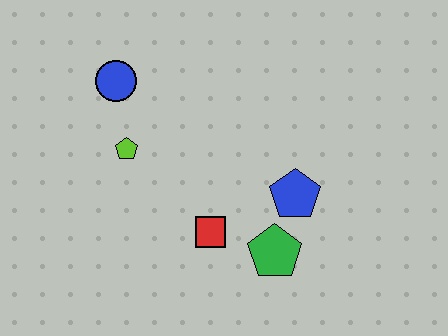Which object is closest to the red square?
The green pentagon is closest to the red square.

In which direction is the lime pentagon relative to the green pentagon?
The lime pentagon is to the left of the green pentagon.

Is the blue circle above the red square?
Yes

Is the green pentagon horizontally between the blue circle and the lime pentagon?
No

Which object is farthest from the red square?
The blue circle is farthest from the red square.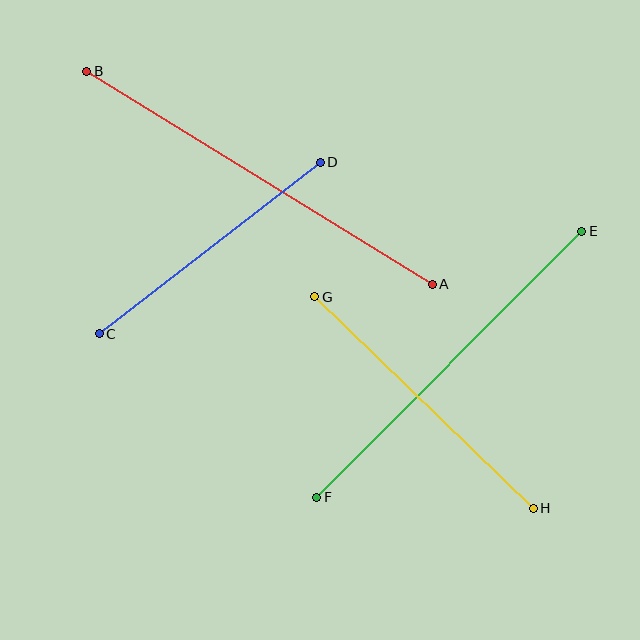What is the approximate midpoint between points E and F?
The midpoint is at approximately (449, 364) pixels.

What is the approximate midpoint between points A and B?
The midpoint is at approximately (259, 178) pixels.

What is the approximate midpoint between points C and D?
The midpoint is at approximately (210, 248) pixels.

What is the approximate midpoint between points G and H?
The midpoint is at approximately (424, 402) pixels.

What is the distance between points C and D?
The distance is approximately 280 pixels.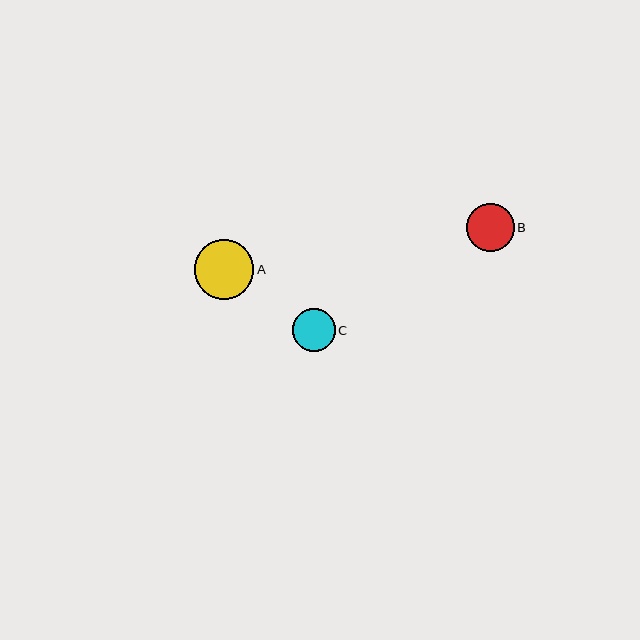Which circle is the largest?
Circle A is the largest with a size of approximately 59 pixels.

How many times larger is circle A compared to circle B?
Circle A is approximately 1.3 times the size of circle B.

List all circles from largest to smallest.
From largest to smallest: A, B, C.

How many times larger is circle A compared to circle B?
Circle A is approximately 1.3 times the size of circle B.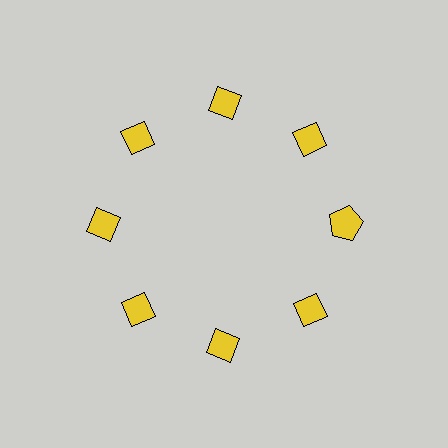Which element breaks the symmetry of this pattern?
The yellow pentagon at roughly the 3 o'clock position breaks the symmetry. All other shapes are yellow diamonds.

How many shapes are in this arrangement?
There are 8 shapes arranged in a ring pattern.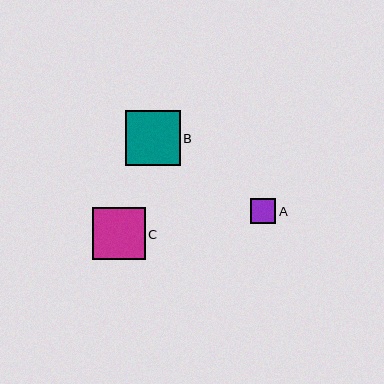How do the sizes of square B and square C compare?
Square B and square C are approximately the same size.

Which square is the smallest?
Square A is the smallest with a size of approximately 25 pixels.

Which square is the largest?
Square B is the largest with a size of approximately 54 pixels.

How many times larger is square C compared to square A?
Square C is approximately 2.1 times the size of square A.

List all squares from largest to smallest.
From largest to smallest: B, C, A.